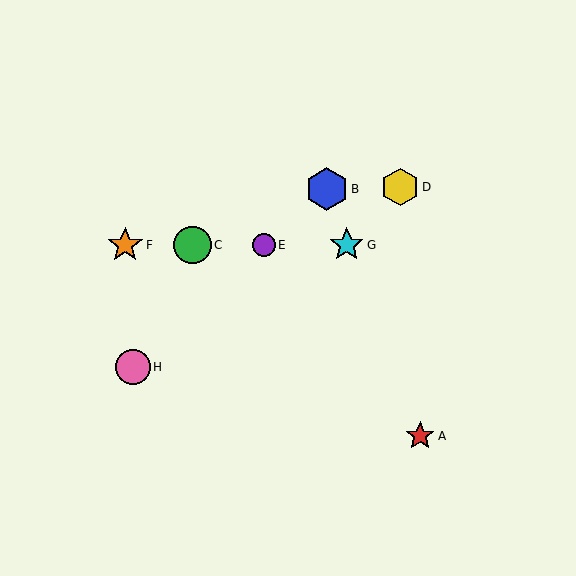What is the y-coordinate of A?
Object A is at y≈436.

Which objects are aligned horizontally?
Objects C, E, F, G are aligned horizontally.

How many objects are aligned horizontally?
4 objects (C, E, F, G) are aligned horizontally.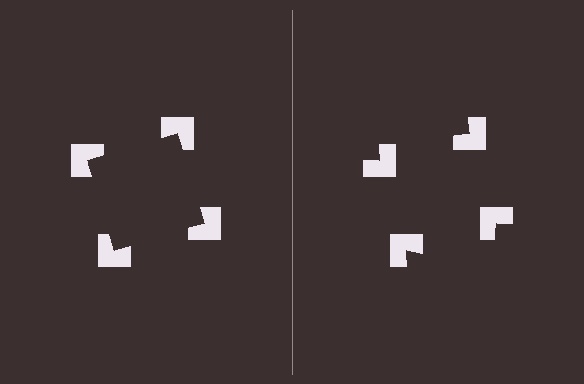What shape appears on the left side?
An illusory square.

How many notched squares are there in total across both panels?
8 — 4 on each side.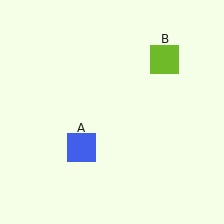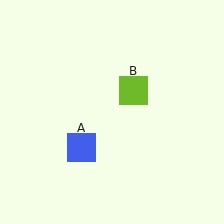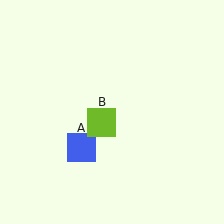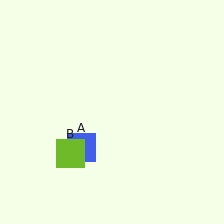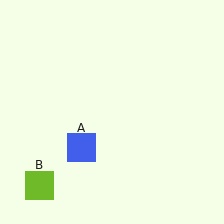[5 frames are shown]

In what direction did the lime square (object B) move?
The lime square (object B) moved down and to the left.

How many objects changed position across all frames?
1 object changed position: lime square (object B).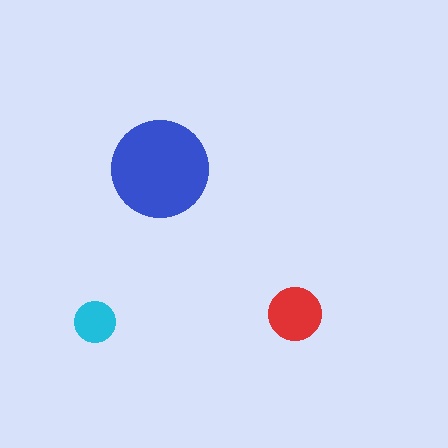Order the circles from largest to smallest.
the blue one, the red one, the cyan one.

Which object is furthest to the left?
The cyan circle is leftmost.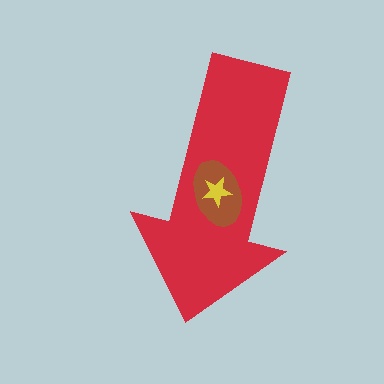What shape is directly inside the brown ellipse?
The yellow star.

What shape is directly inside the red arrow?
The brown ellipse.